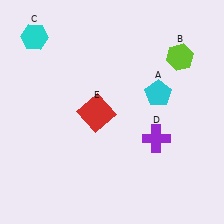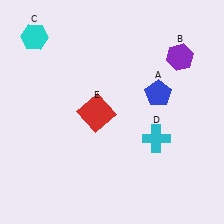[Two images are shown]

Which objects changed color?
A changed from cyan to blue. B changed from lime to purple. D changed from purple to cyan.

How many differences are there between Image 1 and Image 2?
There are 3 differences between the two images.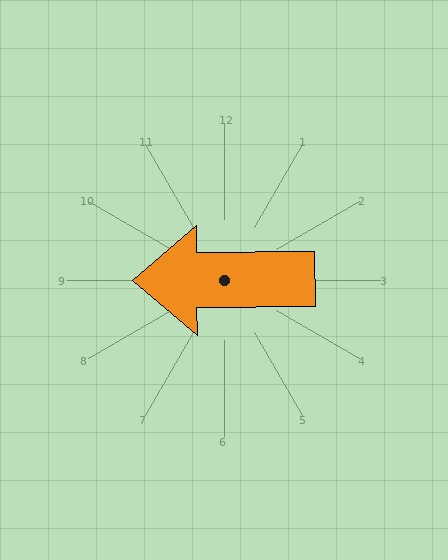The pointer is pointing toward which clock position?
Roughly 9 o'clock.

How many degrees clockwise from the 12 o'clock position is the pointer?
Approximately 269 degrees.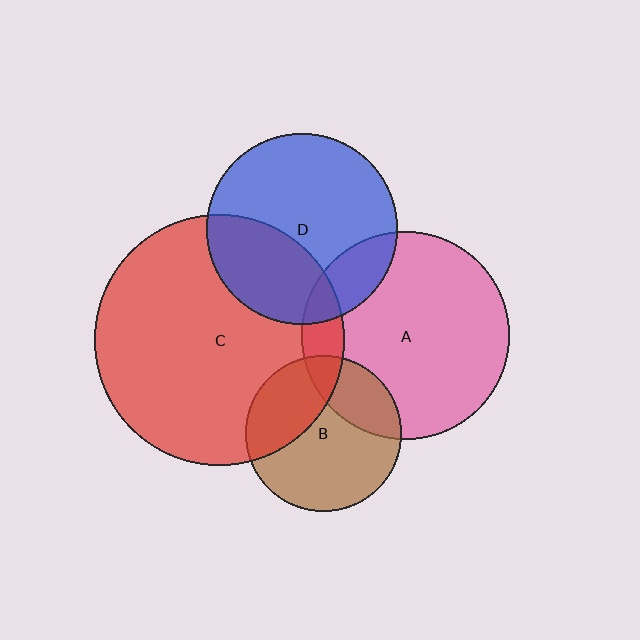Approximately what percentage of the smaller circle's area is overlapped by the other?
Approximately 25%.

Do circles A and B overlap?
Yes.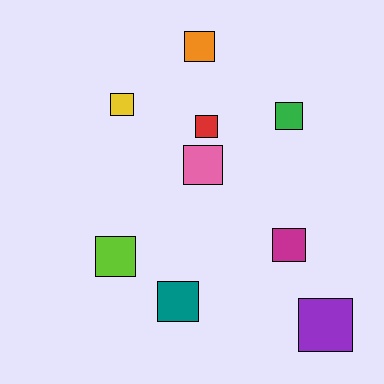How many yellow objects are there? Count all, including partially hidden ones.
There is 1 yellow object.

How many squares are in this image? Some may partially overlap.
There are 9 squares.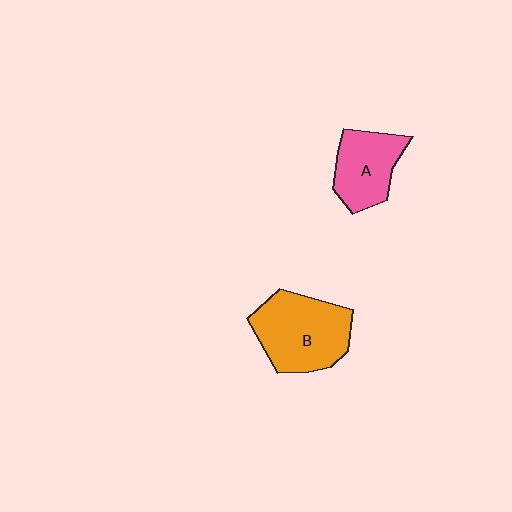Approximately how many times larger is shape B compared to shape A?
Approximately 1.4 times.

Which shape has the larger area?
Shape B (orange).